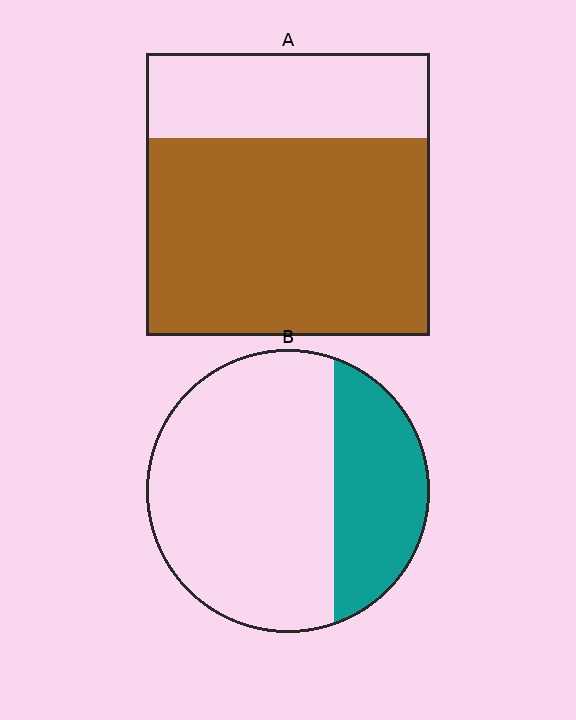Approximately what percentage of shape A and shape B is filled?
A is approximately 70% and B is approximately 30%.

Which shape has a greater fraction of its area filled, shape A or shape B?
Shape A.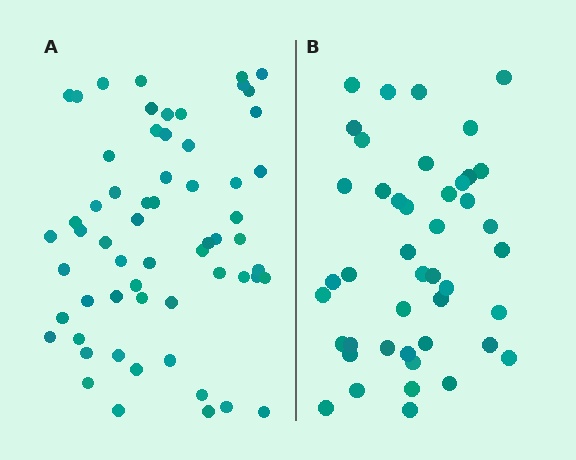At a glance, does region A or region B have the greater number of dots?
Region A (the left region) has more dots.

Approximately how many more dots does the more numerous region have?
Region A has approximately 15 more dots than region B.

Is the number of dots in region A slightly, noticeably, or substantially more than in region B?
Region A has noticeably more, but not dramatically so. The ratio is roughly 1.4 to 1.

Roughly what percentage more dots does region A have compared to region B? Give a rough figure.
About 35% more.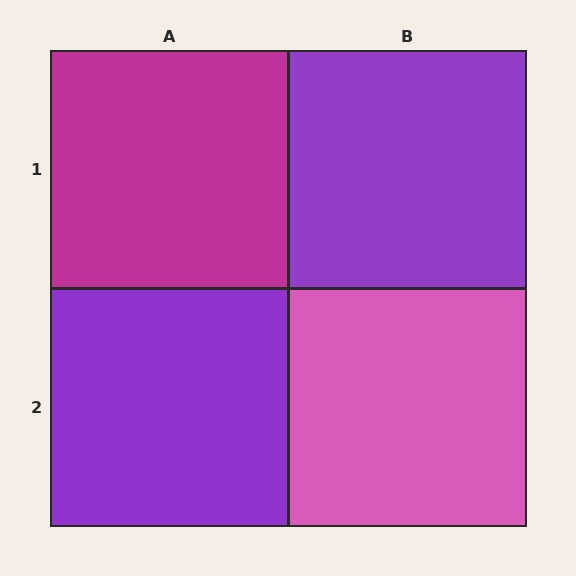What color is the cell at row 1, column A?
Magenta.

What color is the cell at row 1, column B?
Purple.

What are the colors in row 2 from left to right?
Purple, pink.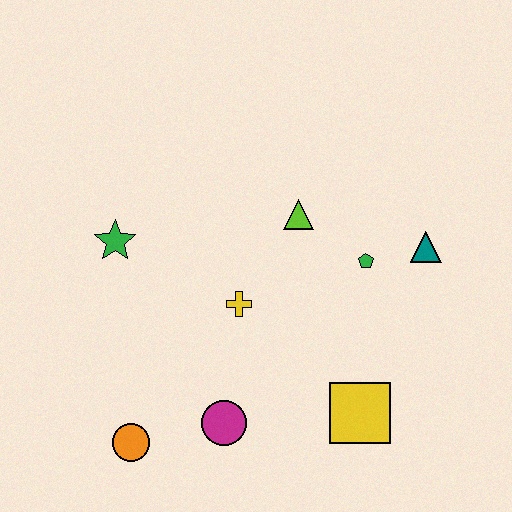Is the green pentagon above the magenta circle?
Yes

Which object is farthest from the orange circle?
The teal triangle is farthest from the orange circle.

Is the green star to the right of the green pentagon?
No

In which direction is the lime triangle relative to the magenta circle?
The lime triangle is above the magenta circle.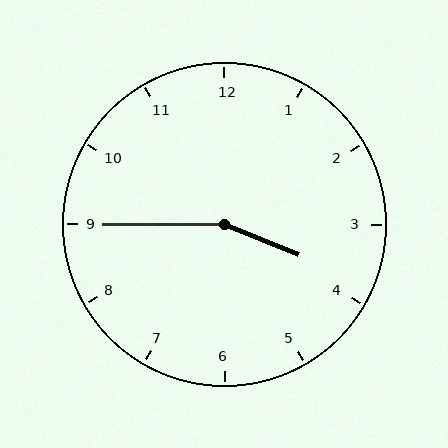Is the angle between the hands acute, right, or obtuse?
It is obtuse.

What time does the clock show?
3:45.